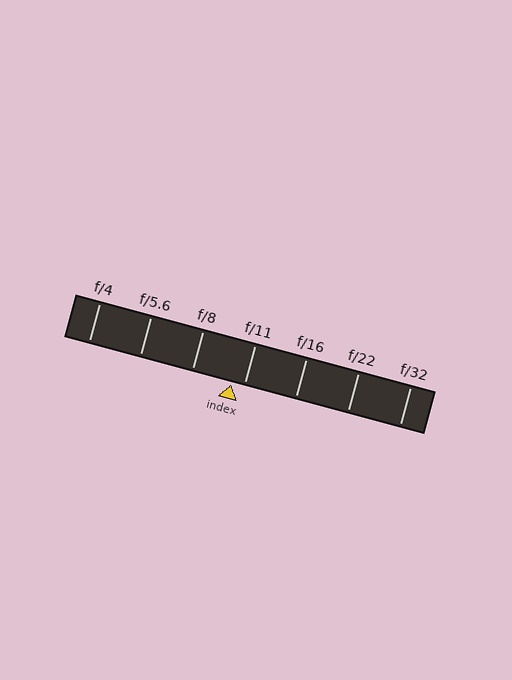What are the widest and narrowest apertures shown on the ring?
The widest aperture shown is f/4 and the narrowest is f/32.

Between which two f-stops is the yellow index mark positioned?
The index mark is between f/8 and f/11.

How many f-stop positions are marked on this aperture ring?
There are 7 f-stop positions marked.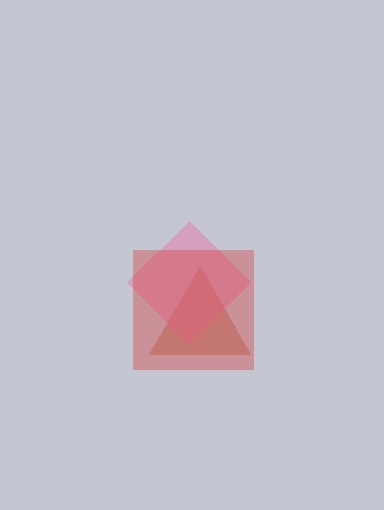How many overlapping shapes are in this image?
There are 3 overlapping shapes in the image.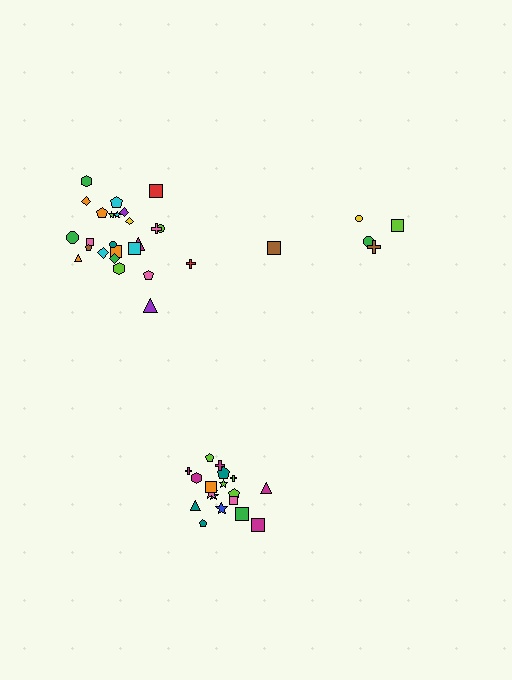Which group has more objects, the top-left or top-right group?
The top-left group.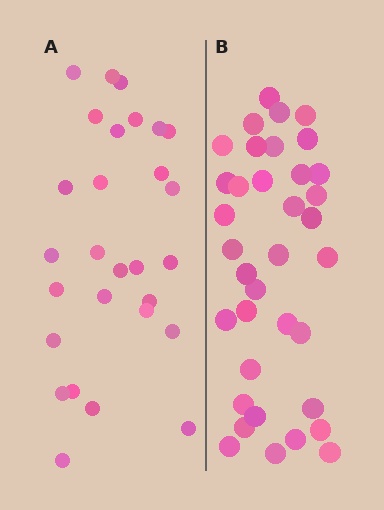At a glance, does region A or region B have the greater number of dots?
Region B (the right region) has more dots.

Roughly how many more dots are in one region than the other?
Region B has roughly 8 or so more dots than region A.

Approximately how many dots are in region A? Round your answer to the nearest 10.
About 30 dots. (The exact count is 28, which rounds to 30.)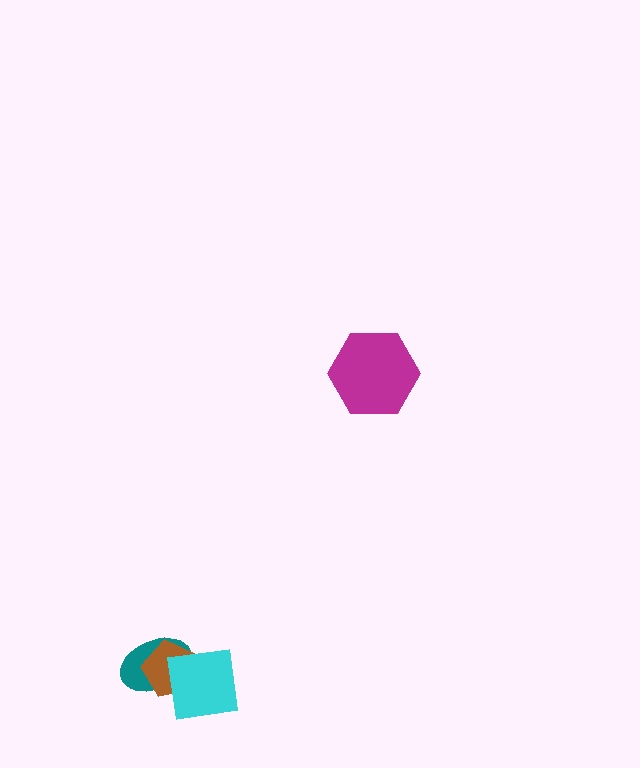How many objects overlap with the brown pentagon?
2 objects overlap with the brown pentagon.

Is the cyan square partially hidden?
No, no other shape covers it.